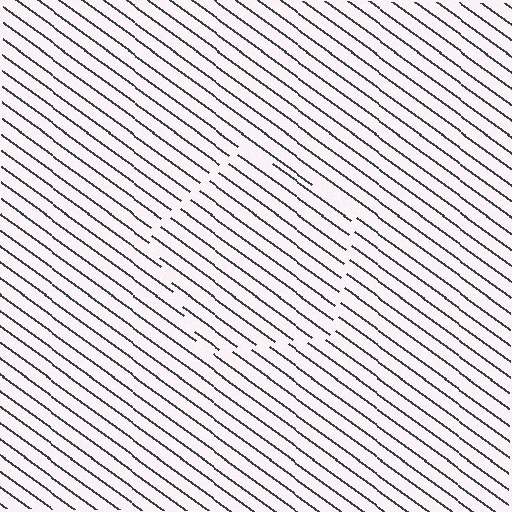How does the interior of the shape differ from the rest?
The interior of the shape contains the same grating, shifted by half a period — the contour is defined by the phase discontinuity where line-ends from the inner and outer gratings abut.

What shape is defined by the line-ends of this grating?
An illusory pentagon. The interior of the shape contains the same grating, shifted by half a period — the contour is defined by the phase discontinuity where line-ends from the inner and outer gratings abut.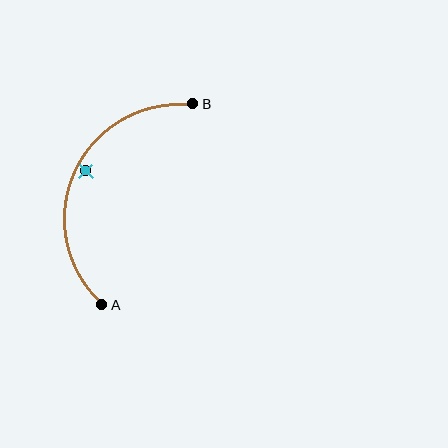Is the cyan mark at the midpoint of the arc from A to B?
No — the cyan mark does not lie on the arc at all. It sits slightly inside the curve.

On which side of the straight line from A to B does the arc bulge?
The arc bulges to the left of the straight line connecting A and B.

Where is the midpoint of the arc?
The arc midpoint is the point on the curve farthest from the straight line joining A and B. It sits to the left of that line.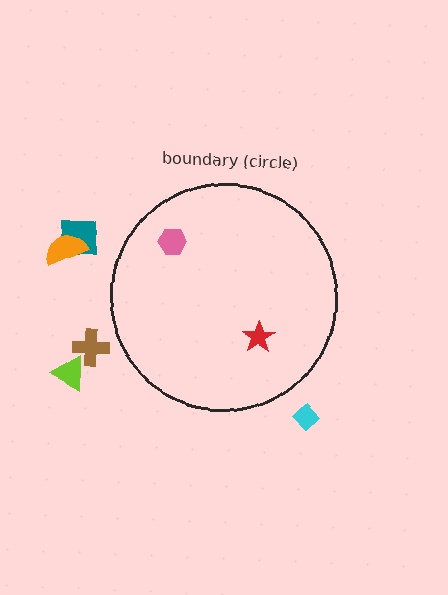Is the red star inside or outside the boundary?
Inside.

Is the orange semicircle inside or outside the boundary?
Outside.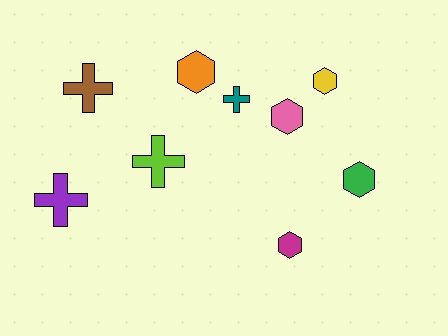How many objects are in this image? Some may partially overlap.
There are 9 objects.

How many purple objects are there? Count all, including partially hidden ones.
There is 1 purple object.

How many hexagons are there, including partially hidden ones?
There are 5 hexagons.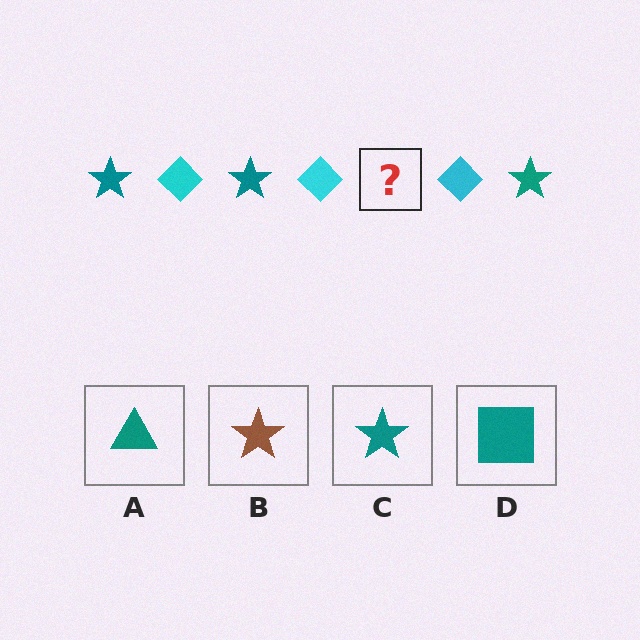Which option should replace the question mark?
Option C.